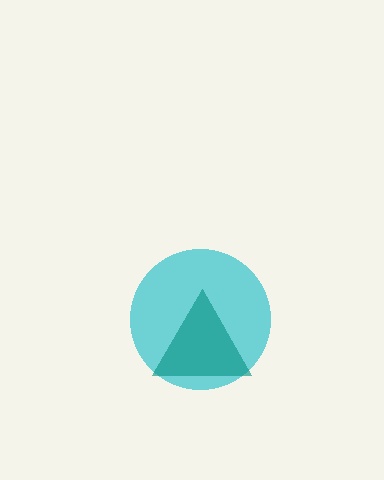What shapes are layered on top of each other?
The layered shapes are: a cyan circle, a teal triangle.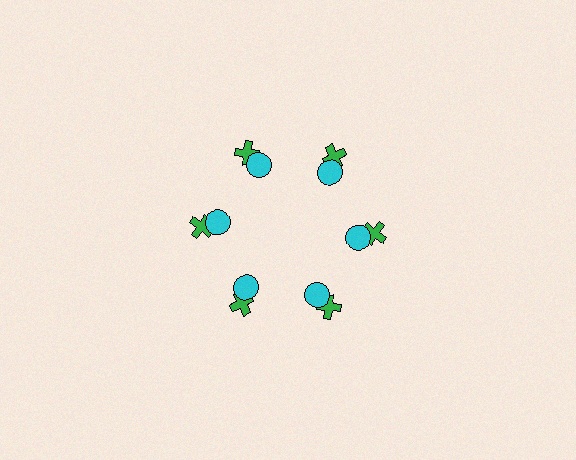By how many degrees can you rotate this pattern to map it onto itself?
The pattern maps onto itself every 60 degrees of rotation.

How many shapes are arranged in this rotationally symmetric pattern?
There are 12 shapes, arranged in 6 groups of 2.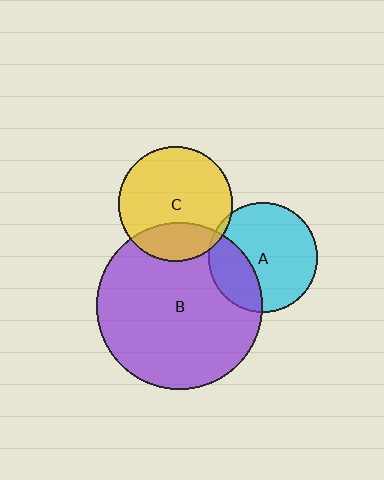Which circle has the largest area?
Circle B (purple).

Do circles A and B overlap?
Yes.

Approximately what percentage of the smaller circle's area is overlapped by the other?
Approximately 30%.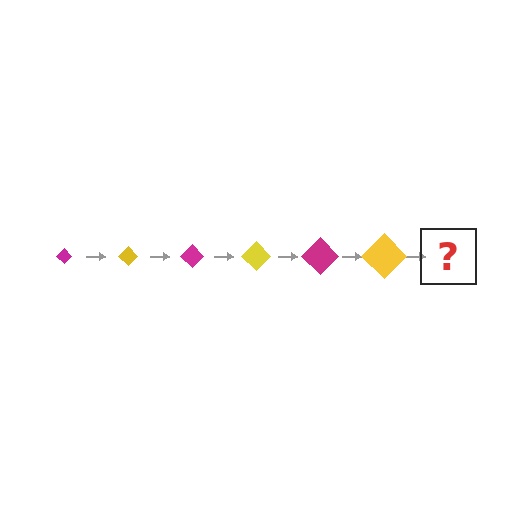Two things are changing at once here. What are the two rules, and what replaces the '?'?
The two rules are that the diamond grows larger each step and the color cycles through magenta and yellow. The '?' should be a magenta diamond, larger than the previous one.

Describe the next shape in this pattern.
It should be a magenta diamond, larger than the previous one.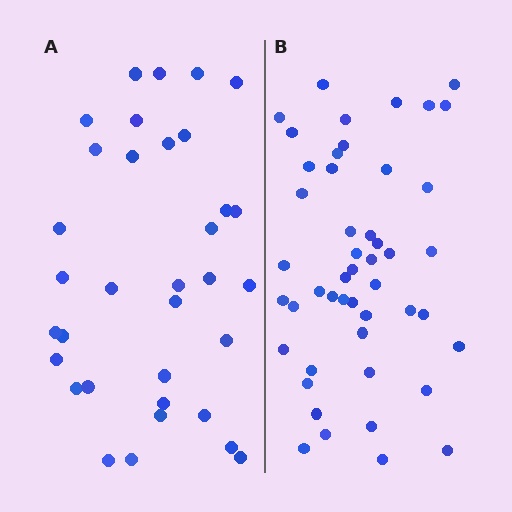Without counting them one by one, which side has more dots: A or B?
Region B (the right region) has more dots.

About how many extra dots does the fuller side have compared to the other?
Region B has approximately 15 more dots than region A.